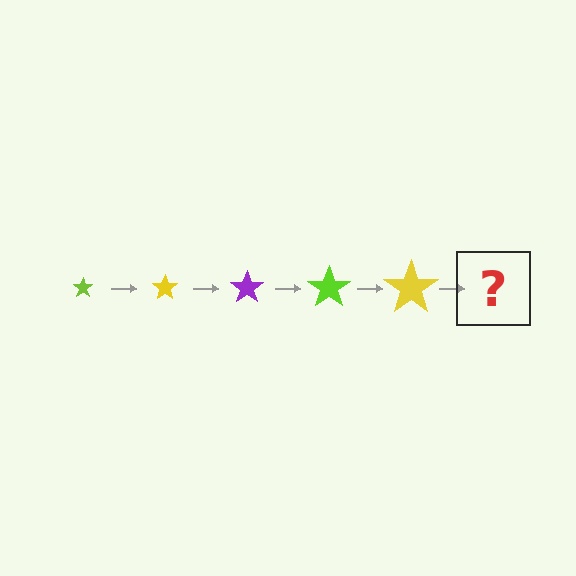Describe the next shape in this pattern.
It should be a purple star, larger than the previous one.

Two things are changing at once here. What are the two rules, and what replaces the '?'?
The two rules are that the star grows larger each step and the color cycles through lime, yellow, and purple. The '?' should be a purple star, larger than the previous one.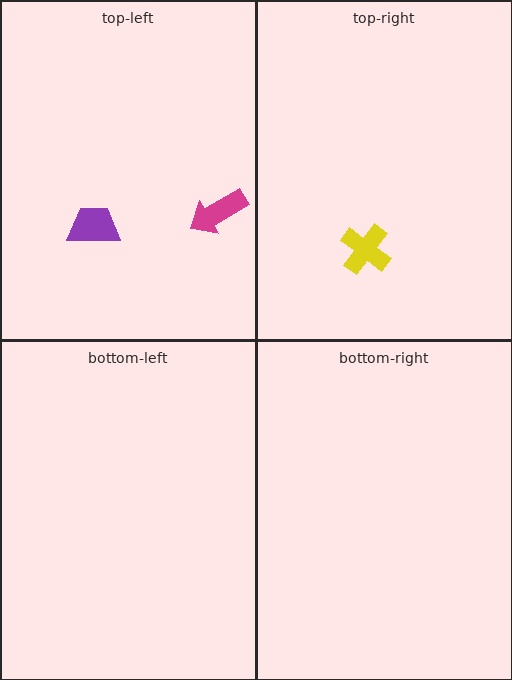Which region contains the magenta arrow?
The top-left region.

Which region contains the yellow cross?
The top-right region.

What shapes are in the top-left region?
The magenta arrow, the purple trapezoid.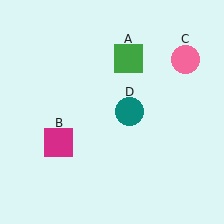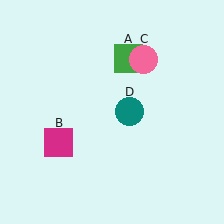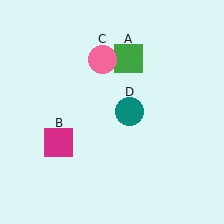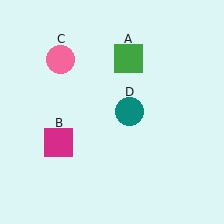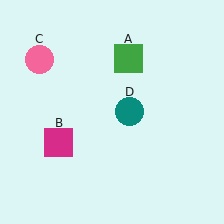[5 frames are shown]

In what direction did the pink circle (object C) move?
The pink circle (object C) moved left.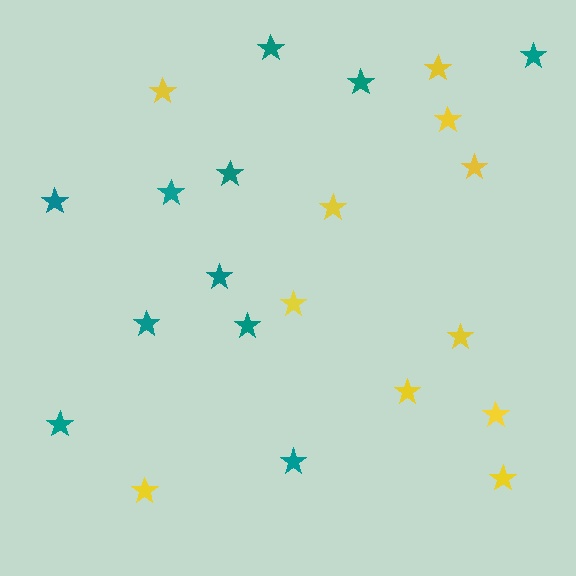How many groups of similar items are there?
There are 2 groups: one group of yellow stars (11) and one group of teal stars (11).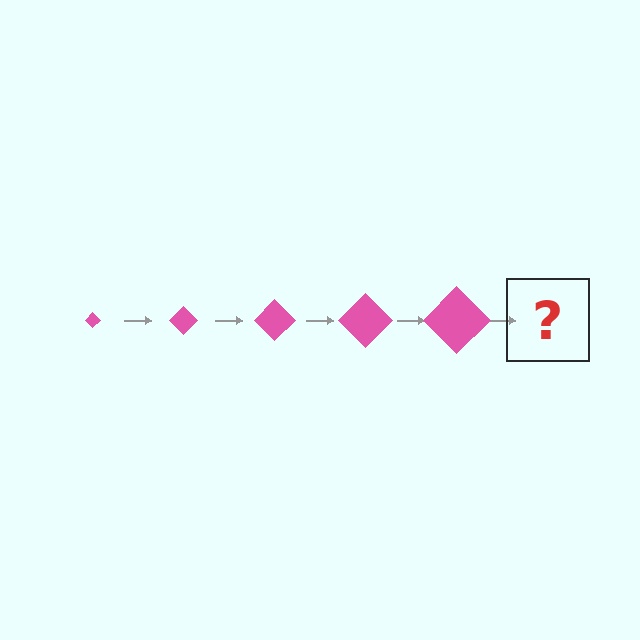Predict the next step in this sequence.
The next step is a pink diamond, larger than the previous one.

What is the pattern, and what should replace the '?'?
The pattern is that the diamond gets progressively larger each step. The '?' should be a pink diamond, larger than the previous one.